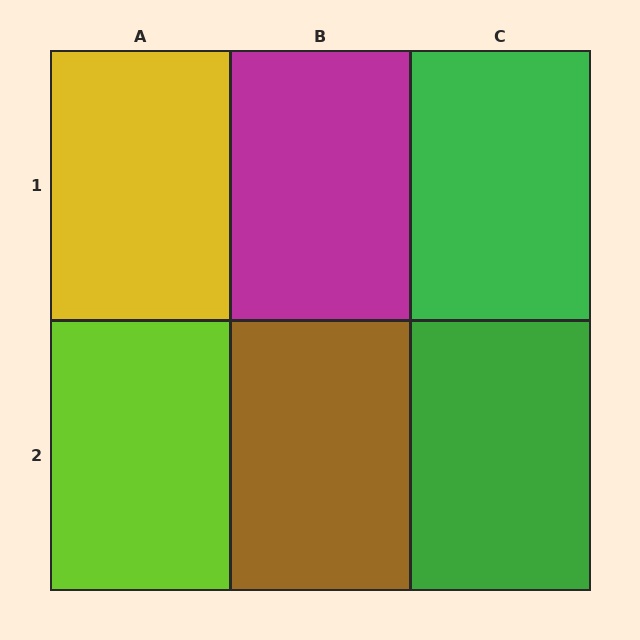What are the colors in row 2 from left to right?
Lime, brown, green.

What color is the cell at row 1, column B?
Magenta.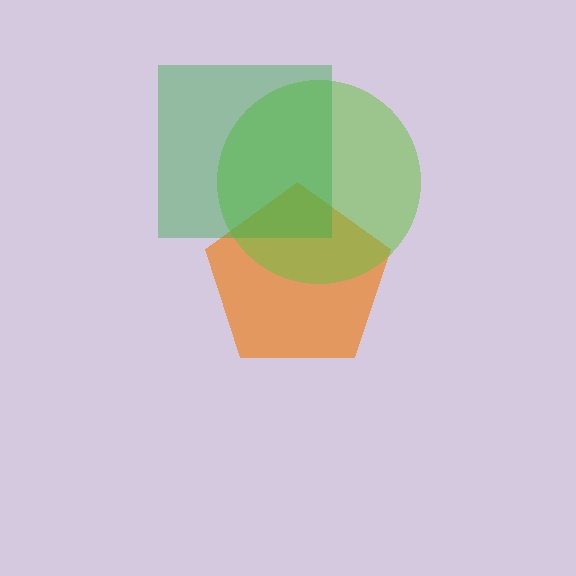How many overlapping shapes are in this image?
There are 3 overlapping shapes in the image.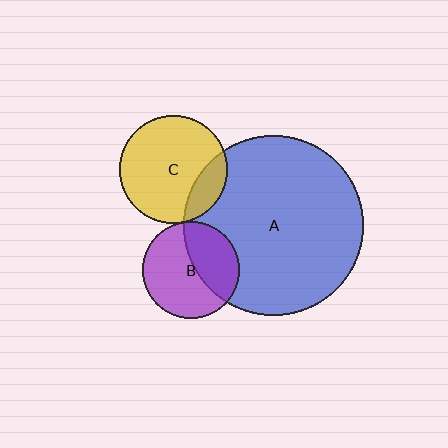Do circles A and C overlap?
Yes.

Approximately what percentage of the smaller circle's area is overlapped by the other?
Approximately 20%.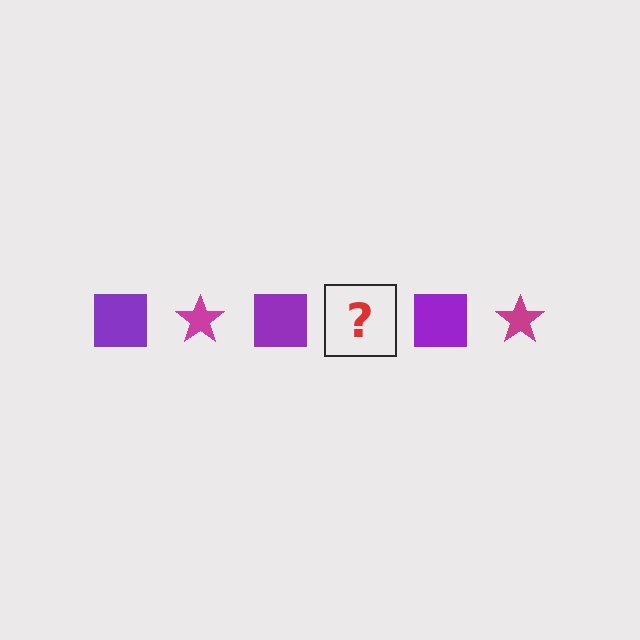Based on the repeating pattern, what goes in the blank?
The blank should be a magenta star.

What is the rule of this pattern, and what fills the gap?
The rule is that the pattern alternates between purple square and magenta star. The gap should be filled with a magenta star.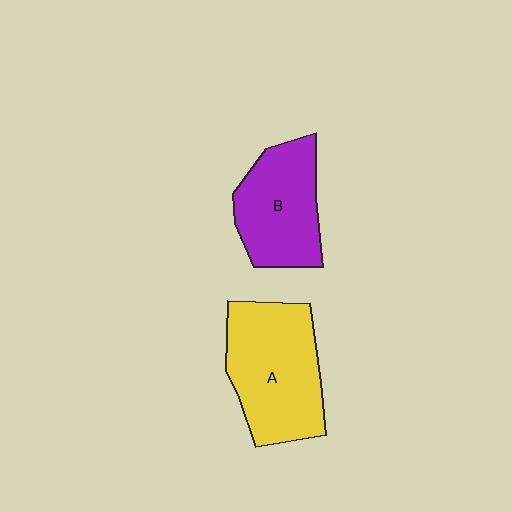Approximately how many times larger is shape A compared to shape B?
Approximately 1.3 times.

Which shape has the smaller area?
Shape B (purple).